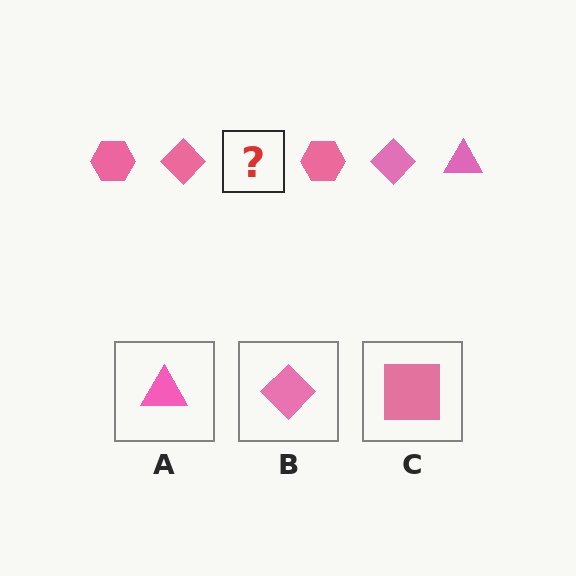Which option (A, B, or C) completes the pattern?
A.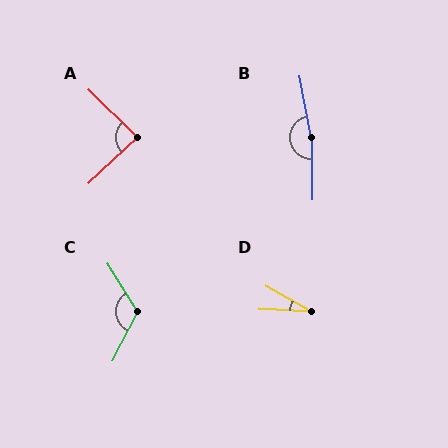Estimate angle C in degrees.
Approximately 120 degrees.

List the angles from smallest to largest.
D (27°), A (87°), C (120°), B (169°).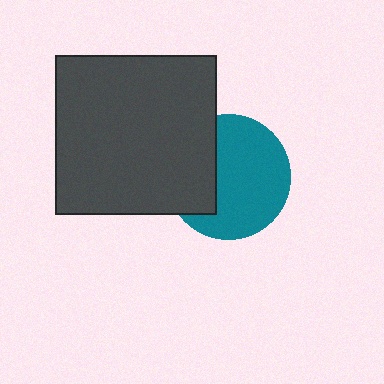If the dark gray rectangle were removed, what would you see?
You would see the complete teal circle.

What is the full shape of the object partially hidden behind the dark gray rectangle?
The partially hidden object is a teal circle.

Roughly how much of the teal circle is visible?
Most of it is visible (roughly 66%).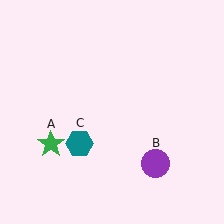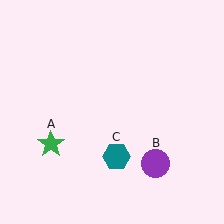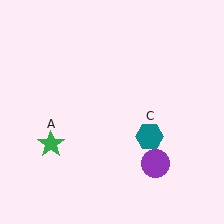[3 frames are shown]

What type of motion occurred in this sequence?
The teal hexagon (object C) rotated counterclockwise around the center of the scene.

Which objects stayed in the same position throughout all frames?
Green star (object A) and purple circle (object B) remained stationary.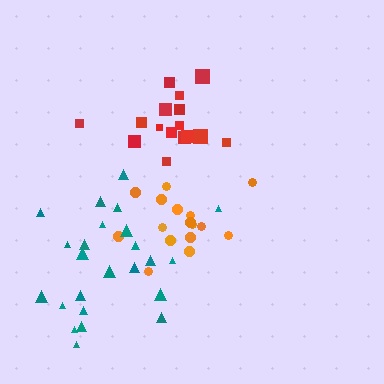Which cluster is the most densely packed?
Orange.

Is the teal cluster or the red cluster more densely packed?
Red.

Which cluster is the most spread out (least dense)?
Teal.